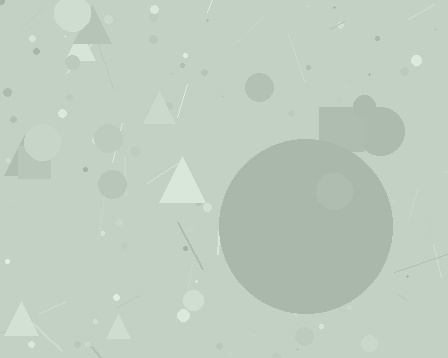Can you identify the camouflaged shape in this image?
The camouflaged shape is a circle.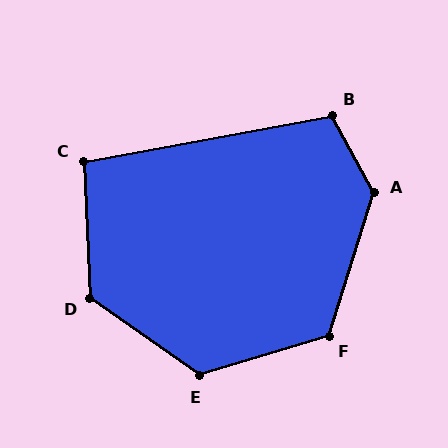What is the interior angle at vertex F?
Approximately 124 degrees (obtuse).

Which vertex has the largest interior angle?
A, at approximately 134 degrees.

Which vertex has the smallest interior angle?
C, at approximately 98 degrees.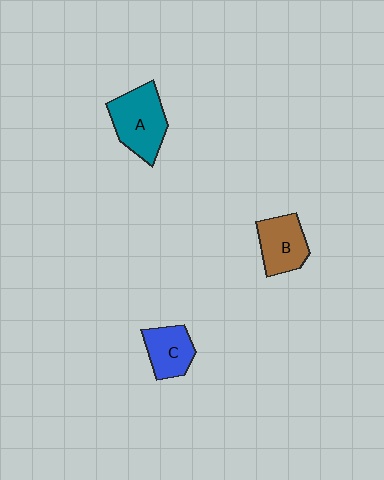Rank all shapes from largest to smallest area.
From largest to smallest: A (teal), B (brown), C (blue).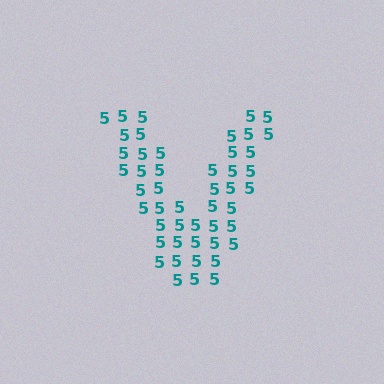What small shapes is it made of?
It is made of small digit 5's.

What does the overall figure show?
The overall figure shows the letter V.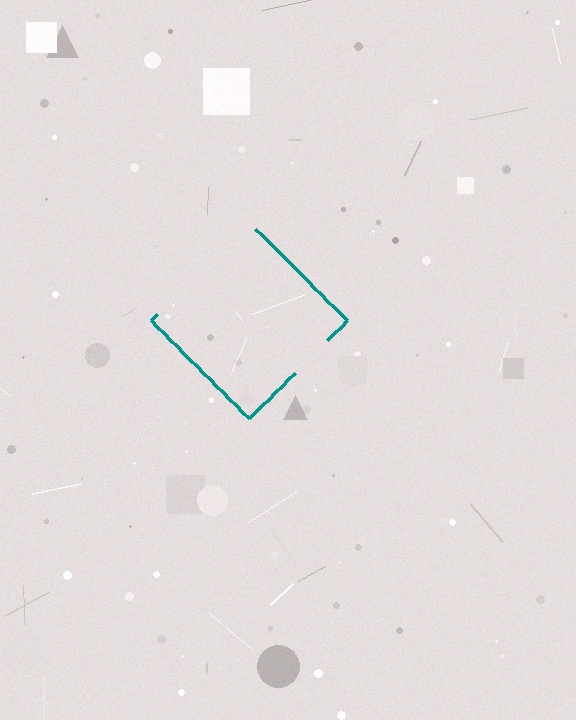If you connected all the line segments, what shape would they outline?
They would outline a diamond.